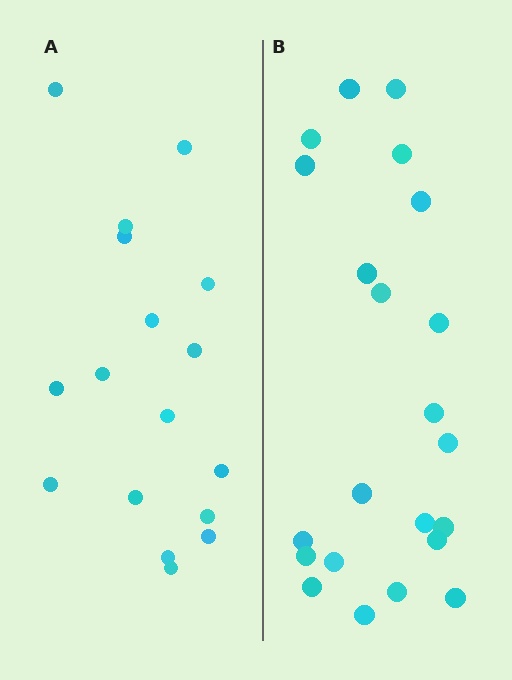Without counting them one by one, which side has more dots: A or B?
Region B (the right region) has more dots.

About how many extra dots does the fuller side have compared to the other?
Region B has about 5 more dots than region A.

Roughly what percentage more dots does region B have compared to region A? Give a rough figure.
About 30% more.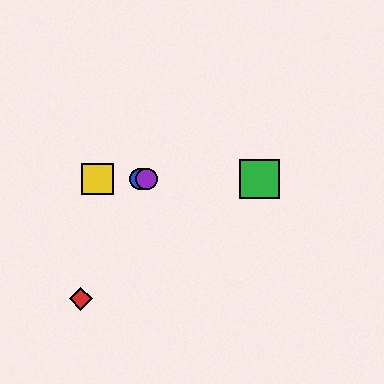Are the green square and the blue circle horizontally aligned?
Yes, both are at y≈179.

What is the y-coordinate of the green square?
The green square is at y≈179.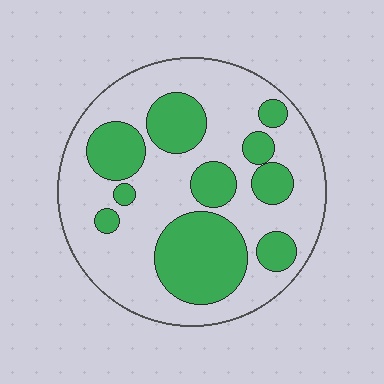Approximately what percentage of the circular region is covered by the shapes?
Approximately 35%.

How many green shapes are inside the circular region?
10.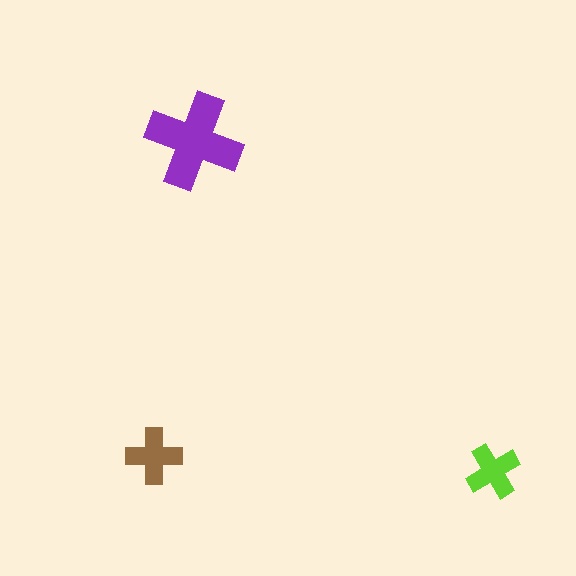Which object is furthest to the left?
The brown cross is leftmost.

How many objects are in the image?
There are 3 objects in the image.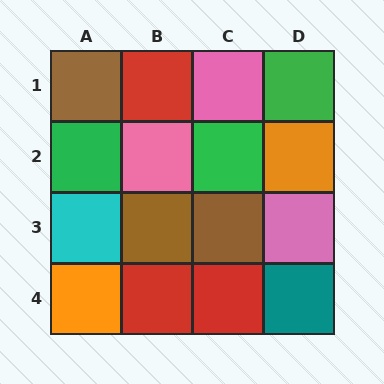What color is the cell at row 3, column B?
Brown.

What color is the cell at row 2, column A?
Green.